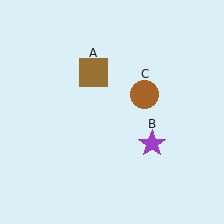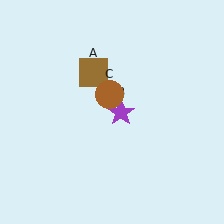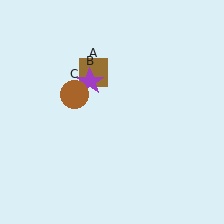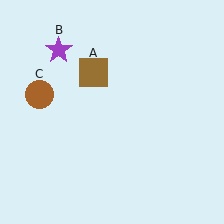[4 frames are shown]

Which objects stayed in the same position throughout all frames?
Brown square (object A) remained stationary.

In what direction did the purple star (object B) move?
The purple star (object B) moved up and to the left.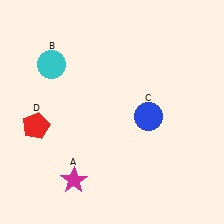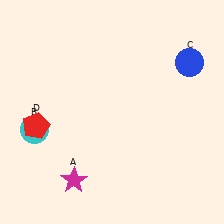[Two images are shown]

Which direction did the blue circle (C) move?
The blue circle (C) moved up.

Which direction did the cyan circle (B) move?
The cyan circle (B) moved down.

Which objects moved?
The objects that moved are: the cyan circle (B), the blue circle (C).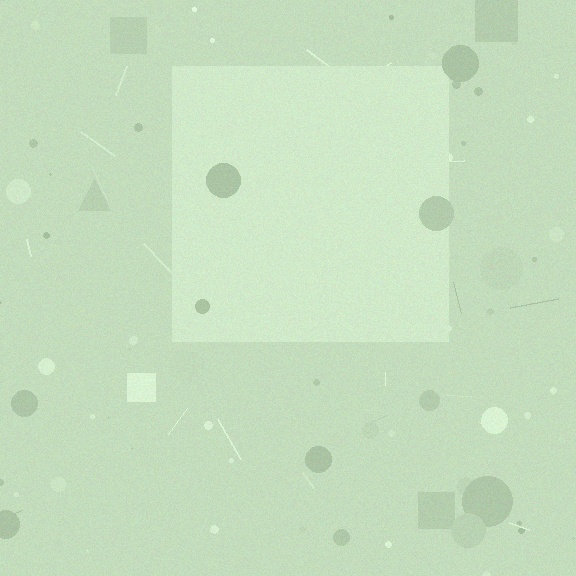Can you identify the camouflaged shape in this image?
The camouflaged shape is a square.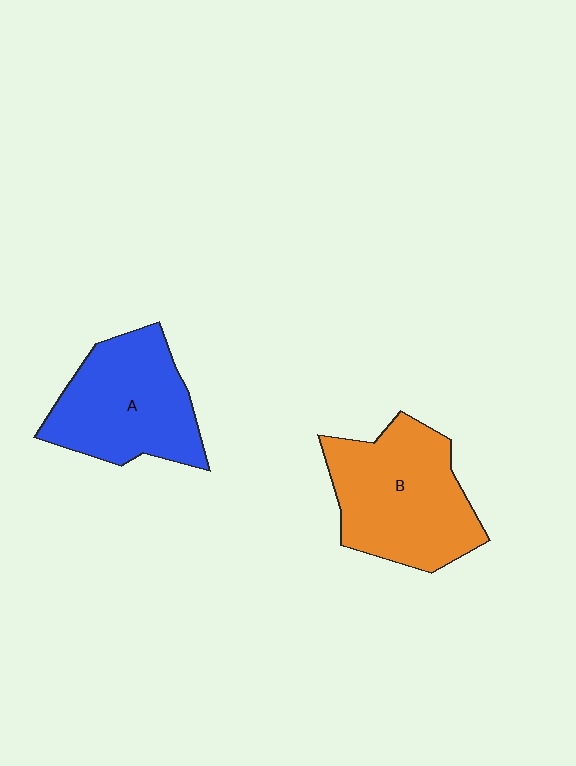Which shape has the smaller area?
Shape A (blue).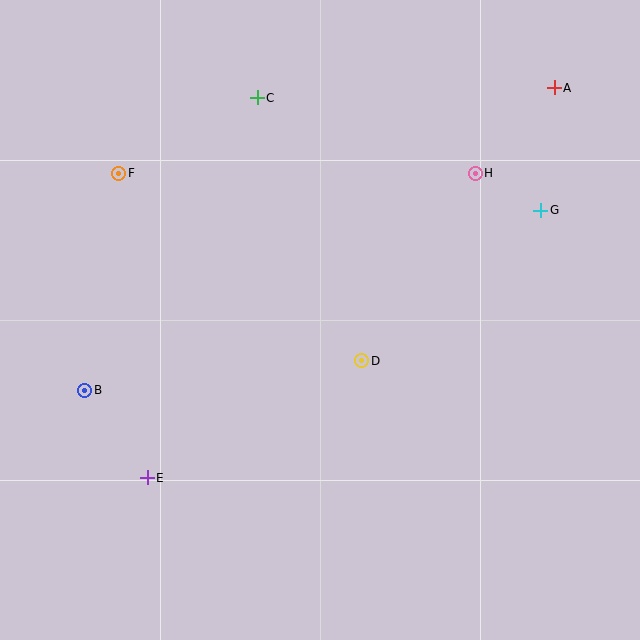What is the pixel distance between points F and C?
The distance between F and C is 158 pixels.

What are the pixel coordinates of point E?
Point E is at (147, 478).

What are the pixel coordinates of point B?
Point B is at (85, 390).